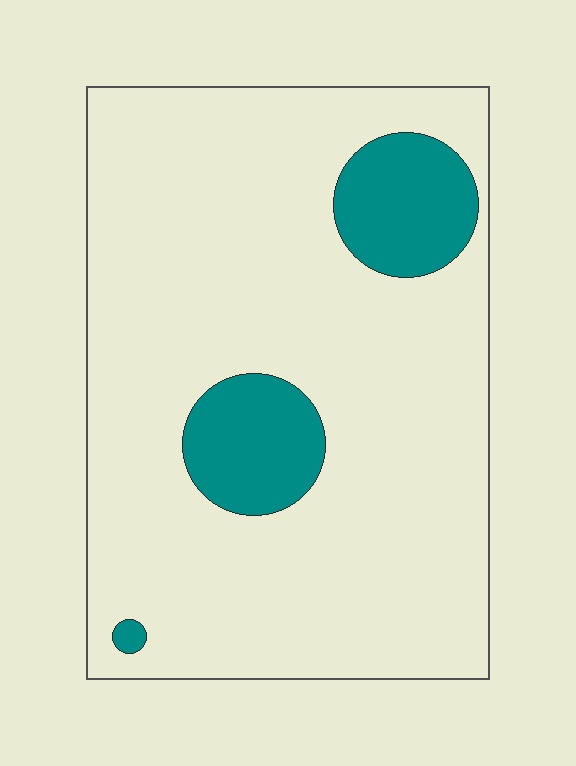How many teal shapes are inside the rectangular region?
3.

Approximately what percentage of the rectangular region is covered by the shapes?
Approximately 15%.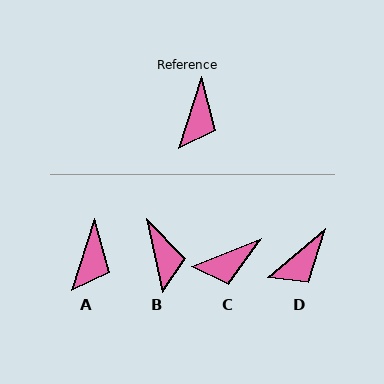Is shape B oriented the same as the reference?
No, it is off by about 30 degrees.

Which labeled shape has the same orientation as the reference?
A.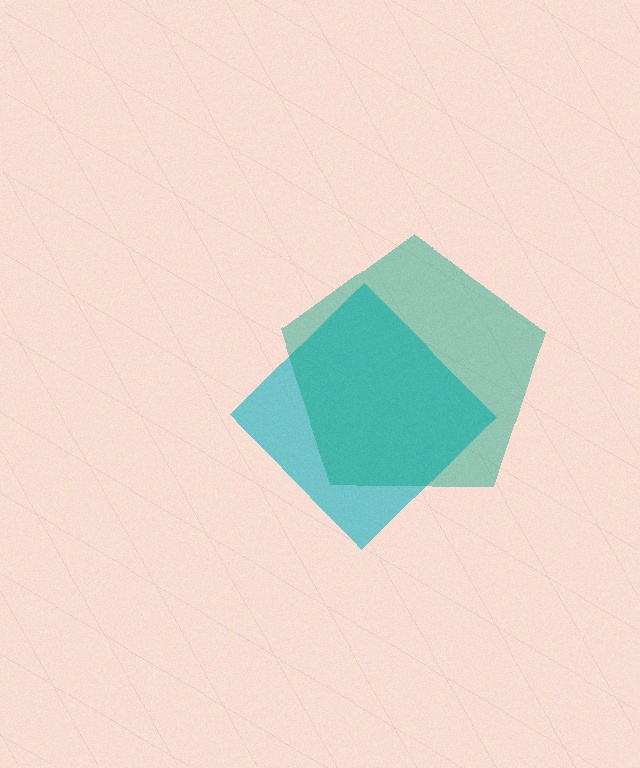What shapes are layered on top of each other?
The layered shapes are: a cyan diamond, a teal pentagon.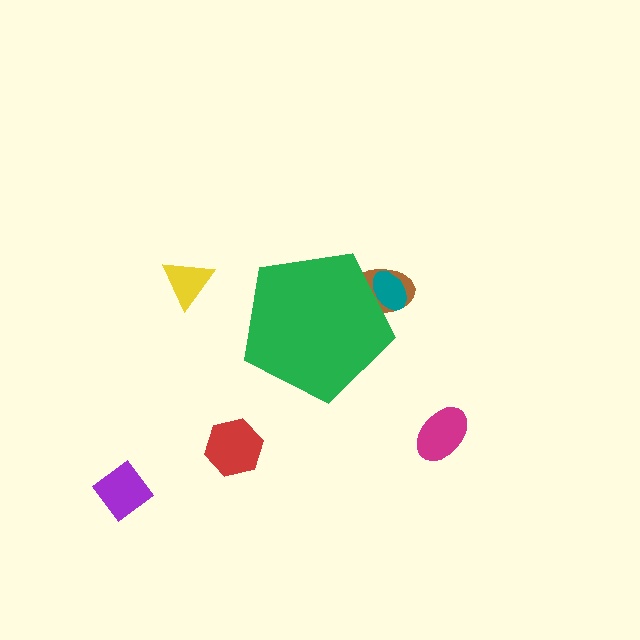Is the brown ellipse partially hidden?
Yes, the brown ellipse is partially hidden behind the green pentagon.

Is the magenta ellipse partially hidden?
No, the magenta ellipse is fully visible.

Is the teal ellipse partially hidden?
Yes, the teal ellipse is partially hidden behind the green pentagon.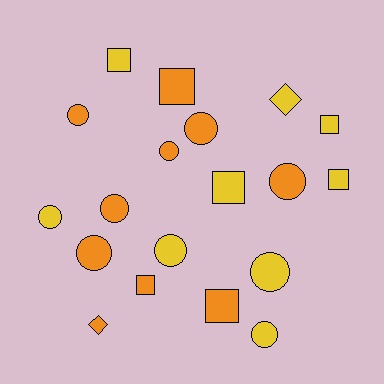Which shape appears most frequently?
Circle, with 10 objects.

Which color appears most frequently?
Orange, with 10 objects.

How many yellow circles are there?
There are 4 yellow circles.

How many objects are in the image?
There are 19 objects.